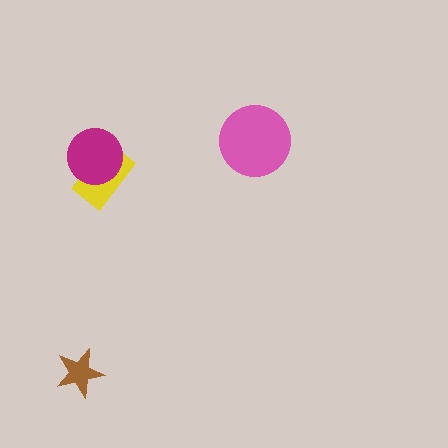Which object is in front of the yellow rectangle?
The magenta circle is in front of the yellow rectangle.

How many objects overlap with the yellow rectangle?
1 object overlaps with the yellow rectangle.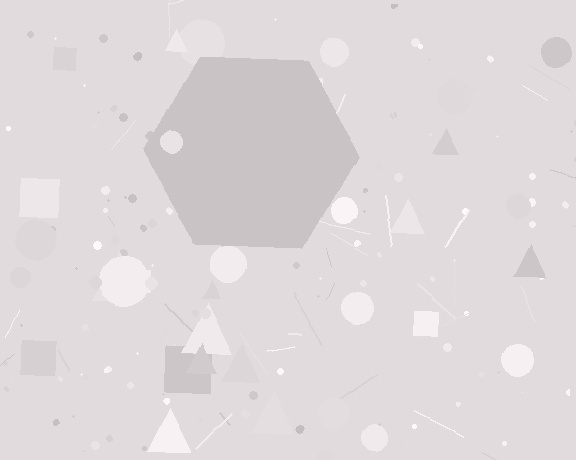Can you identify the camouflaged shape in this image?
The camouflaged shape is a hexagon.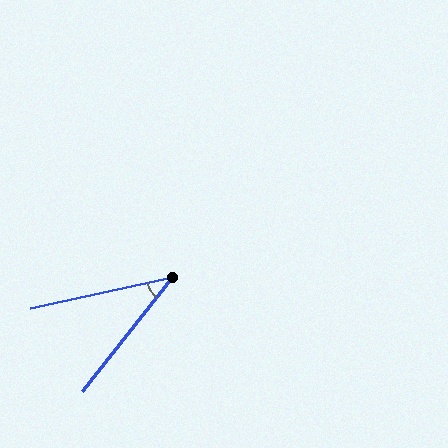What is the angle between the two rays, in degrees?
Approximately 39 degrees.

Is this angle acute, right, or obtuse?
It is acute.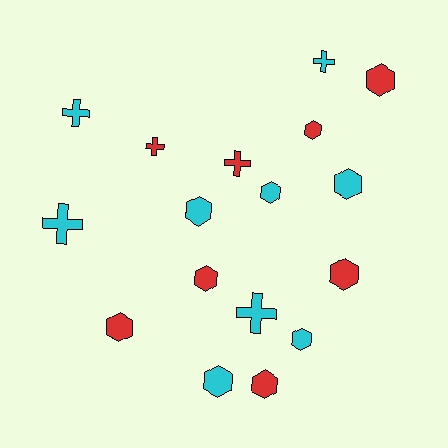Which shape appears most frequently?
Hexagon, with 11 objects.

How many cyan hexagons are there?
There are 5 cyan hexagons.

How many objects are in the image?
There are 17 objects.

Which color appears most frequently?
Cyan, with 9 objects.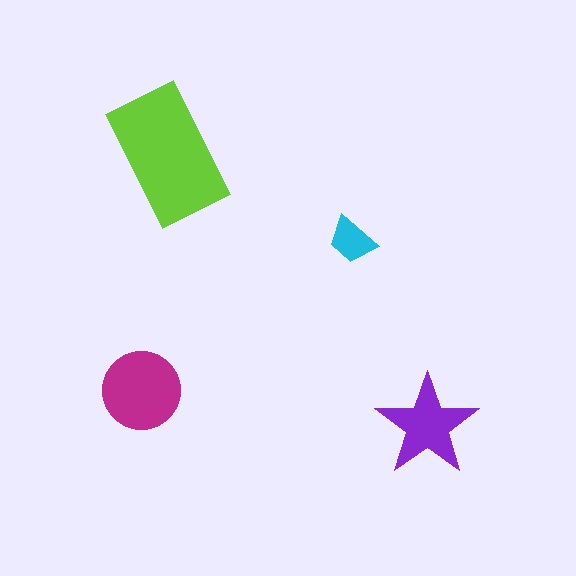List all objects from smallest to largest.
The cyan trapezoid, the purple star, the magenta circle, the lime rectangle.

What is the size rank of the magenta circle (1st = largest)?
2nd.